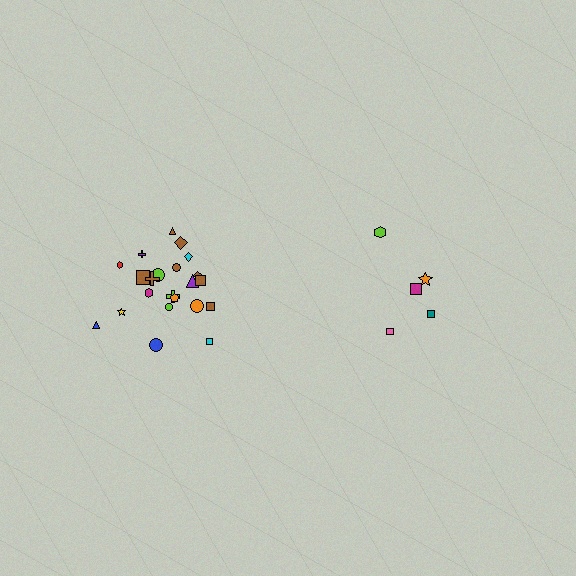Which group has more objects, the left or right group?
The left group.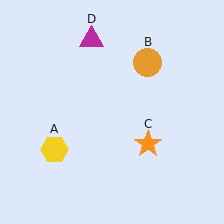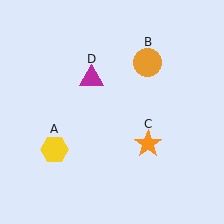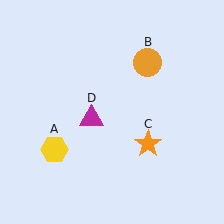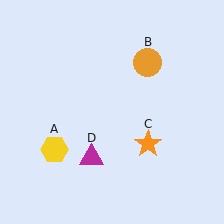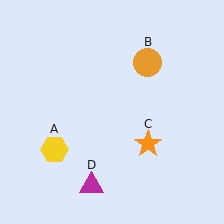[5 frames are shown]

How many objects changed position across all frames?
1 object changed position: magenta triangle (object D).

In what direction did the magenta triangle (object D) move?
The magenta triangle (object D) moved down.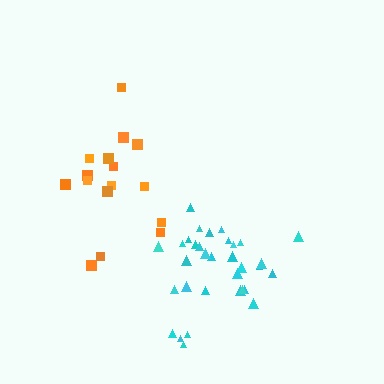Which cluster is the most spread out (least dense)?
Orange.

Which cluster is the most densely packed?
Cyan.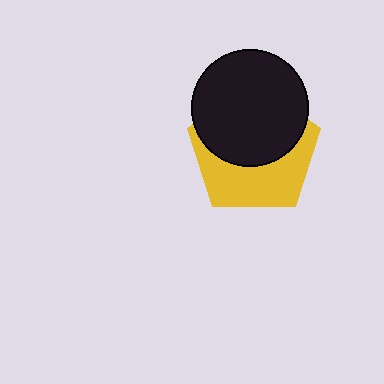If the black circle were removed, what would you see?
You would see the complete yellow pentagon.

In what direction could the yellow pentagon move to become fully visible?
The yellow pentagon could move down. That would shift it out from behind the black circle entirely.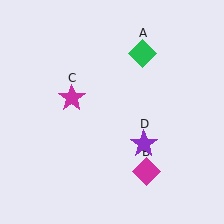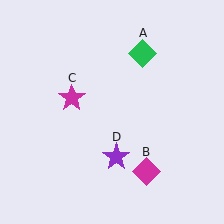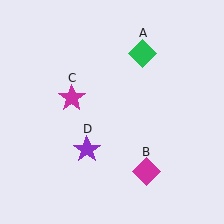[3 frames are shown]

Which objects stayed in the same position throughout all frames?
Green diamond (object A) and magenta diamond (object B) and magenta star (object C) remained stationary.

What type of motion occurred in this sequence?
The purple star (object D) rotated clockwise around the center of the scene.